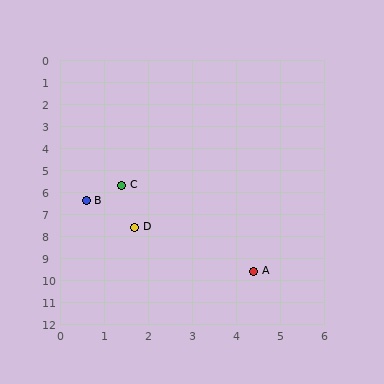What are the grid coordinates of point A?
Point A is at approximately (4.4, 9.6).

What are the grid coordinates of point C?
Point C is at approximately (1.4, 5.7).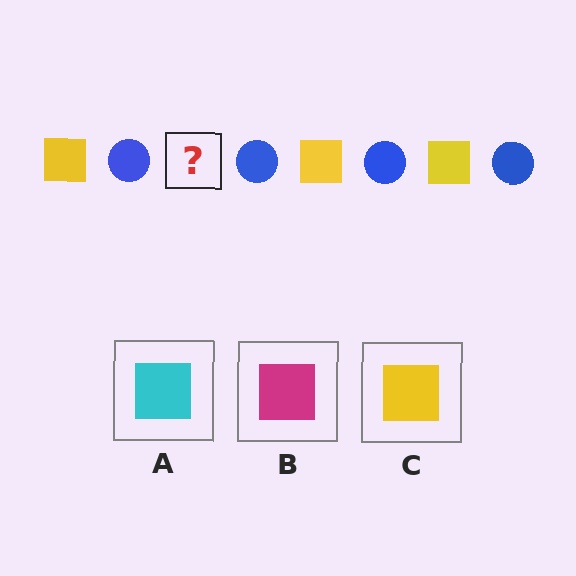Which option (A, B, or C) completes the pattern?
C.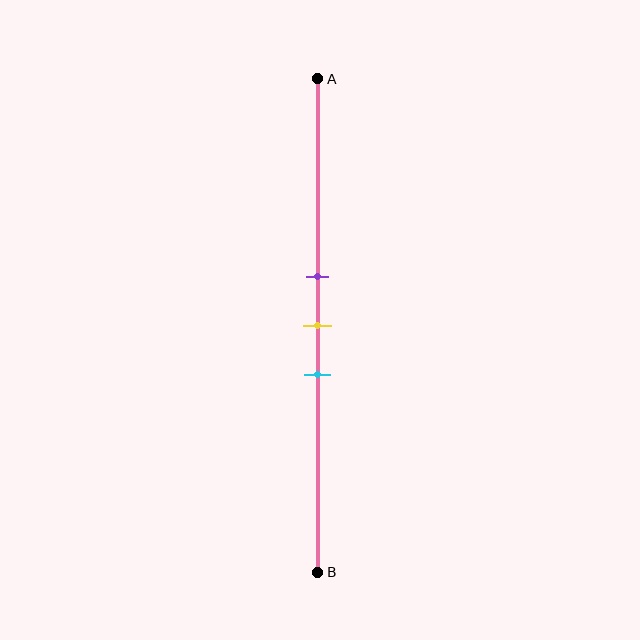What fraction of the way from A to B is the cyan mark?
The cyan mark is approximately 60% (0.6) of the way from A to B.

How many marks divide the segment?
There are 3 marks dividing the segment.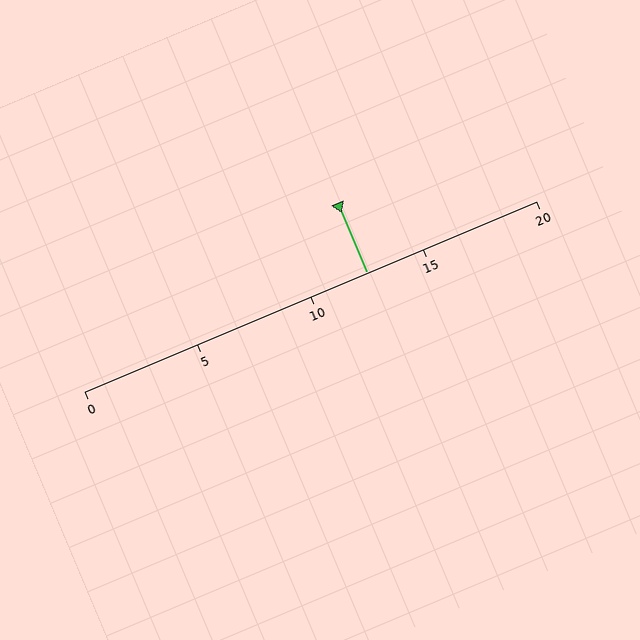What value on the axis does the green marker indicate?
The marker indicates approximately 12.5.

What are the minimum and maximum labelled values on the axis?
The axis runs from 0 to 20.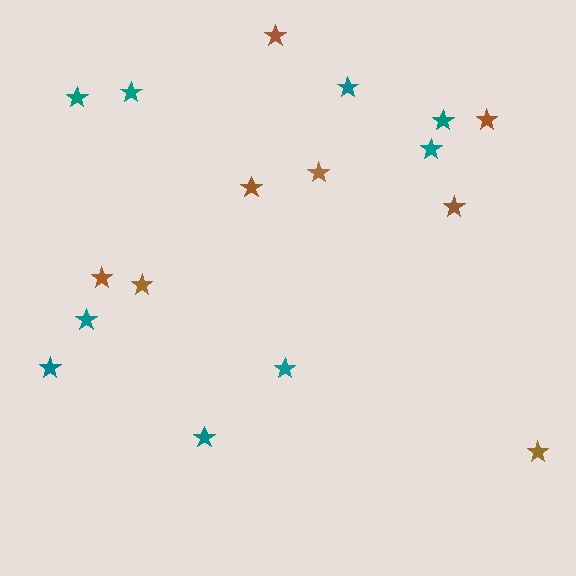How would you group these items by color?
There are 2 groups: one group of teal stars (9) and one group of brown stars (8).